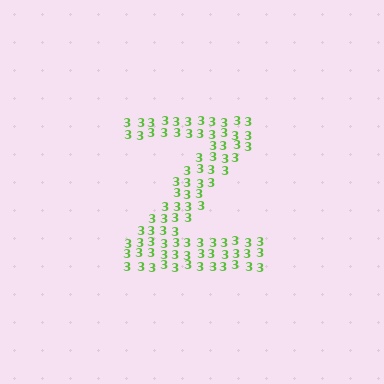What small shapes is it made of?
It is made of small digit 3's.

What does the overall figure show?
The overall figure shows the letter Z.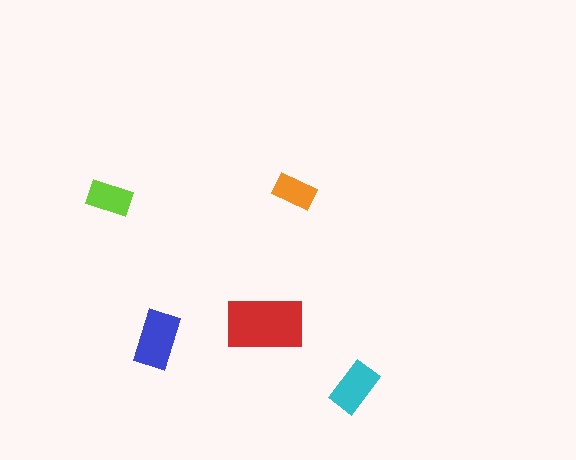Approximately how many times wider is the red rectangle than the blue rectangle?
About 1.5 times wider.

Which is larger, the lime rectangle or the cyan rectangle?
The cyan one.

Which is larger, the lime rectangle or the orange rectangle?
The lime one.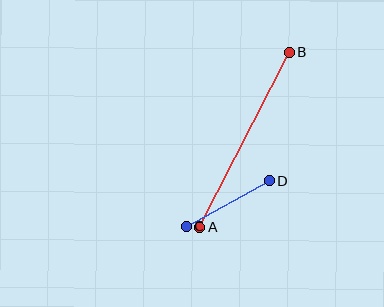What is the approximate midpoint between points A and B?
The midpoint is at approximately (245, 140) pixels.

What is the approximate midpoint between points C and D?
The midpoint is at approximately (228, 203) pixels.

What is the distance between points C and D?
The distance is approximately 95 pixels.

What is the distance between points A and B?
The distance is approximately 196 pixels.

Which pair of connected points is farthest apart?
Points A and B are farthest apart.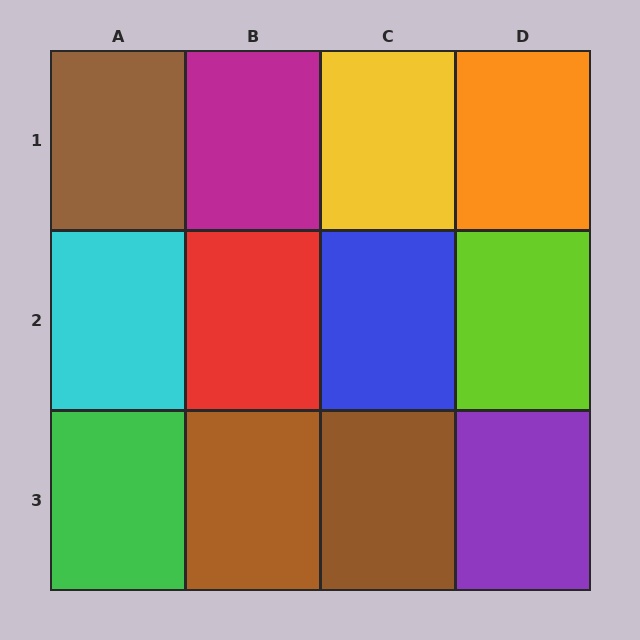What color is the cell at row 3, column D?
Purple.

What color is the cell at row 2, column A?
Cyan.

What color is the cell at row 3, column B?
Brown.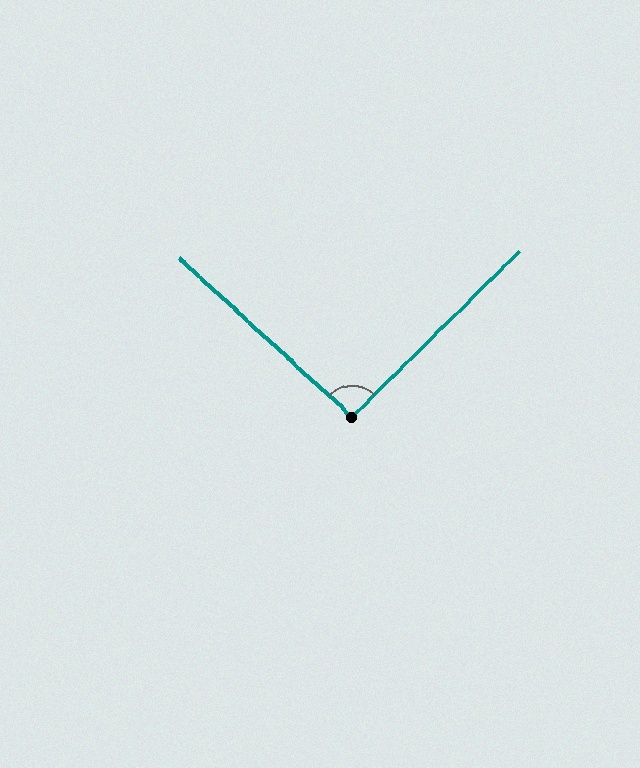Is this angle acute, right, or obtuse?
It is approximately a right angle.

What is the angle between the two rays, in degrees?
Approximately 93 degrees.